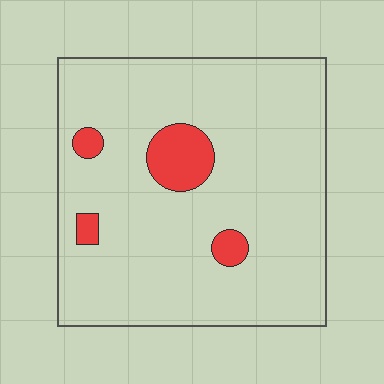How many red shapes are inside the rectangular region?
4.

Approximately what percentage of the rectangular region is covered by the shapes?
Approximately 10%.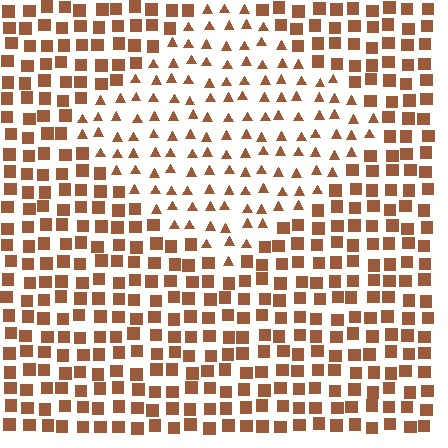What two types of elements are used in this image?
The image uses triangles inside the diamond region and squares outside it.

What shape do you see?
I see a diamond.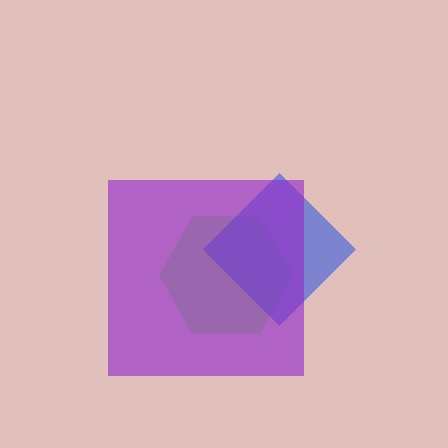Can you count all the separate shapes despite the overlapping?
Yes, there are 3 separate shapes.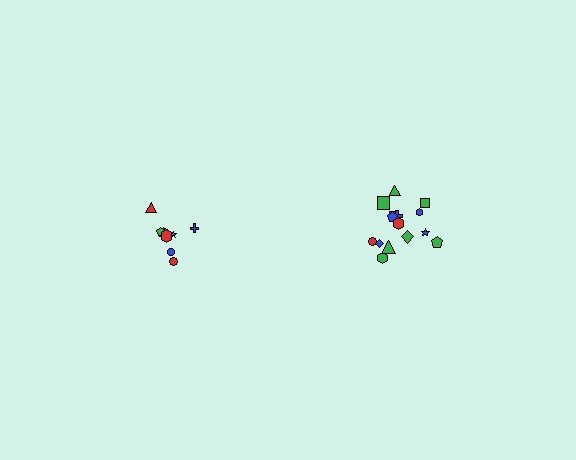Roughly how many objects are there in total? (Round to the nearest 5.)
Roughly 25 objects in total.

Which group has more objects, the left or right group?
The right group.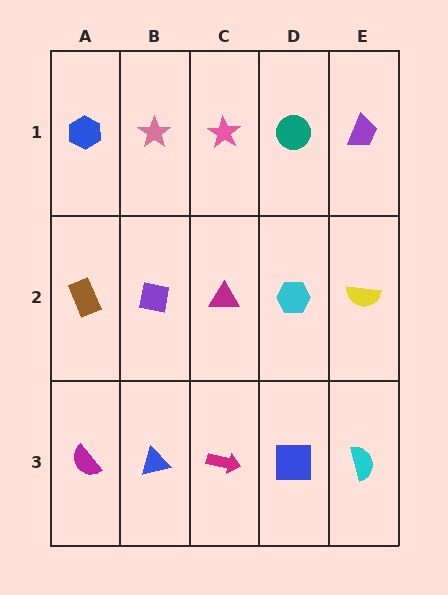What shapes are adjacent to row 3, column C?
A magenta triangle (row 2, column C), a blue triangle (row 3, column B), a blue square (row 3, column D).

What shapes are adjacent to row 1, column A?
A brown rectangle (row 2, column A), a pink star (row 1, column B).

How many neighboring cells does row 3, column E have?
2.